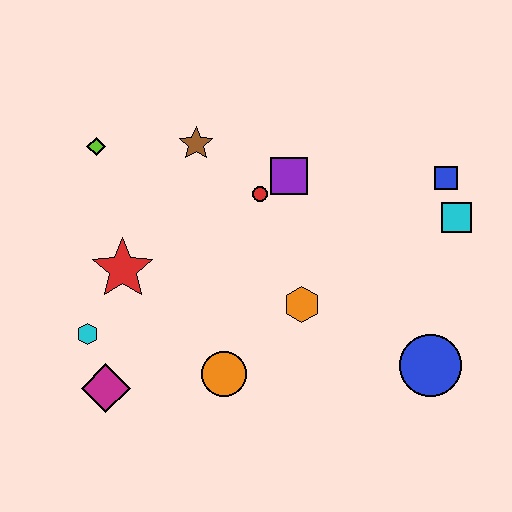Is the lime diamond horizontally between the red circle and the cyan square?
No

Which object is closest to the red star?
The cyan hexagon is closest to the red star.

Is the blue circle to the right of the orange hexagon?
Yes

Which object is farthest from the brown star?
The blue circle is farthest from the brown star.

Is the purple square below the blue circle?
No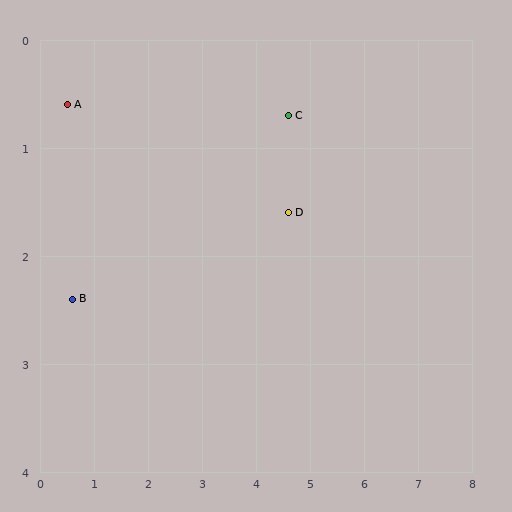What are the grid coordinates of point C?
Point C is at approximately (4.6, 0.7).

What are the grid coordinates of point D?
Point D is at approximately (4.6, 1.6).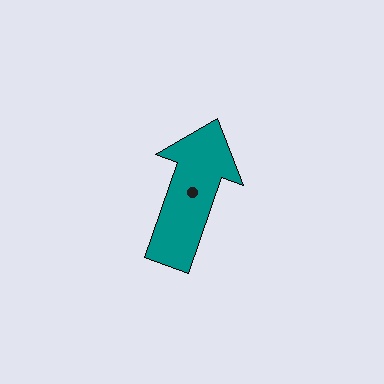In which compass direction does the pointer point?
North.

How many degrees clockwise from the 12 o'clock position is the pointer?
Approximately 19 degrees.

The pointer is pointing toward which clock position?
Roughly 1 o'clock.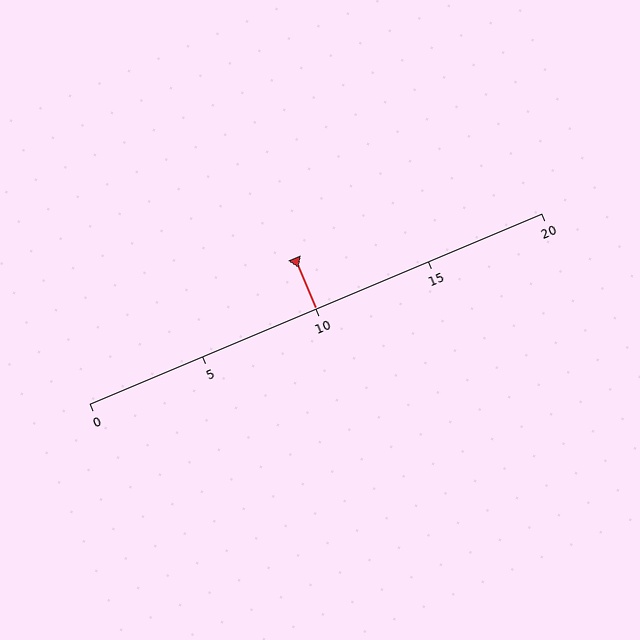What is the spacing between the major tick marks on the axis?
The major ticks are spaced 5 apart.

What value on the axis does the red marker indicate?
The marker indicates approximately 10.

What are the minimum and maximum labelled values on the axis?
The axis runs from 0 to 20.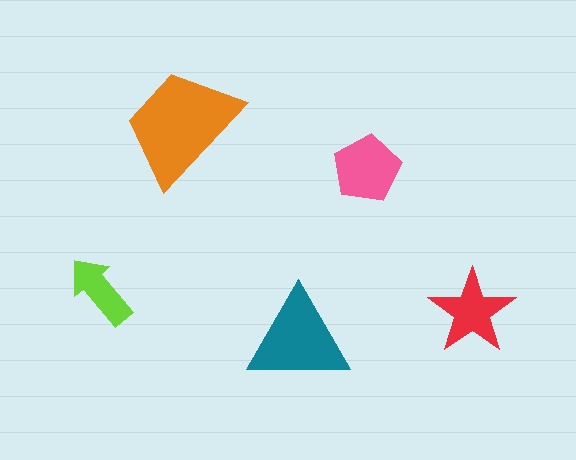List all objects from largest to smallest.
The orange trapezoid, the teal triangle, the pink pentagon, the red star, the lime arrow.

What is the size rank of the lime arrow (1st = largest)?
5th.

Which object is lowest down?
The teal triangle is bottommost.